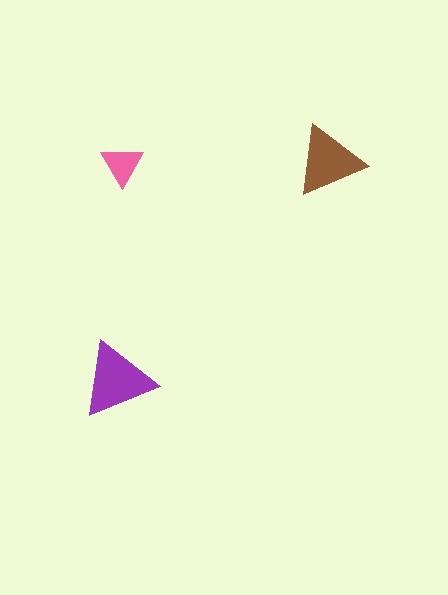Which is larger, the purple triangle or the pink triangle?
The purple one.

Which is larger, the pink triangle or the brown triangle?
The brown one.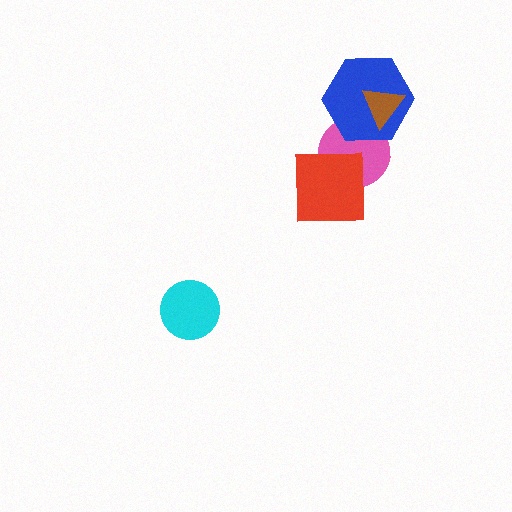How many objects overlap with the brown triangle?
1 object overlaps with the brown triangle.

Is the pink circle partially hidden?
Yes, it is partially covered by another shape.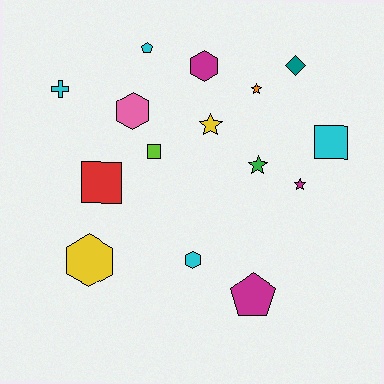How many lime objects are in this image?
There is 1 lime object.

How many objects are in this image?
There are 15 objects.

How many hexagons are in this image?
There are 4 hexagons.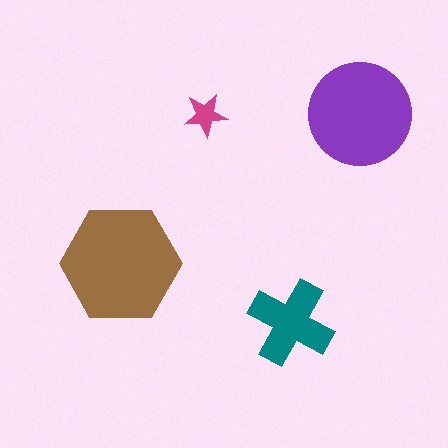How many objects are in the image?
There are 4 objects in the image.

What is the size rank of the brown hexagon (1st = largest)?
1st.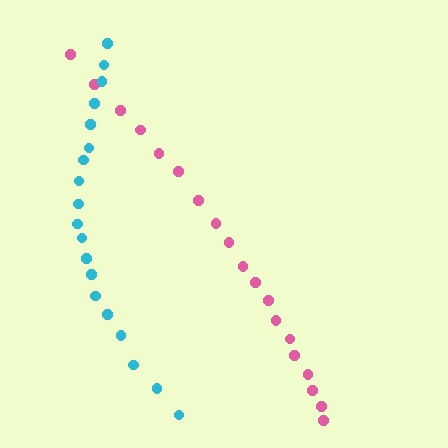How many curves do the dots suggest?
There are 2 distinct paths.